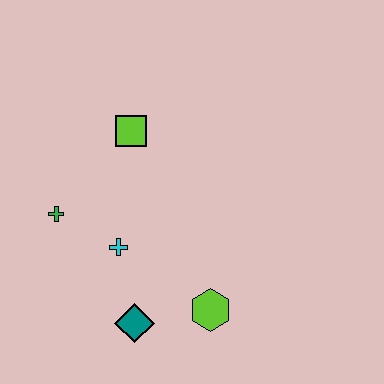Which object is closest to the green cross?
The cyan cross is closest to the green cross.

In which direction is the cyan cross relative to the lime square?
The cyan cross is below the lime square.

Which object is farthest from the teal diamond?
The lime square is farthest from the teal diamond.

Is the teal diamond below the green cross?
Yes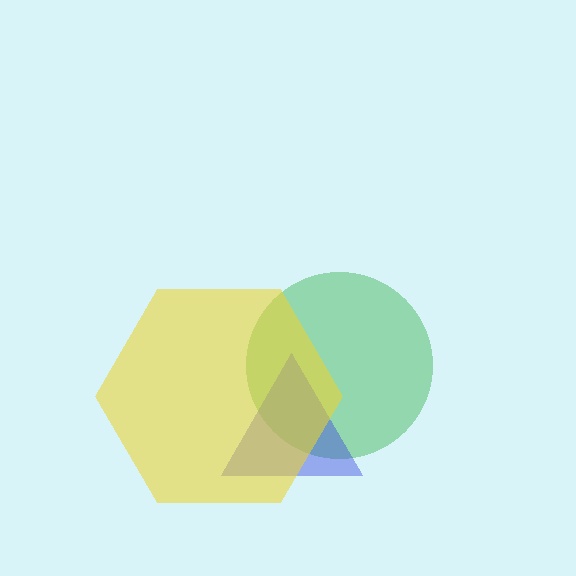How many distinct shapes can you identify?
There are 3 distinct shapes: a green circle, a blue triangle, a yellow hexagon.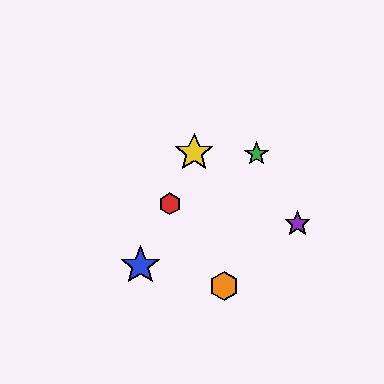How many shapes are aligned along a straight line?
3 shapes (the red hexagon, the blue star, the yellow star) are aligned along a straight line.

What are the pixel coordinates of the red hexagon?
The red hexagon is at (170, 204).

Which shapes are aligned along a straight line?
The red hexagon, the blue star, the yellow star are aligned along a straight line.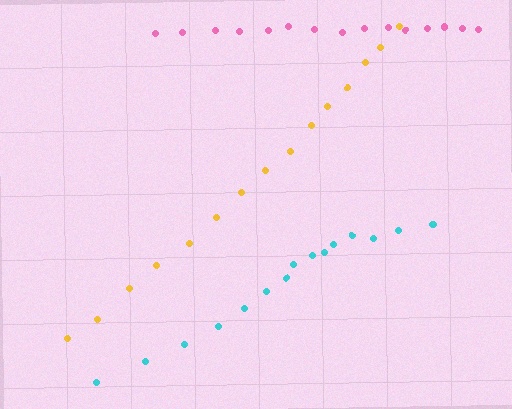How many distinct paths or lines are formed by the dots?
There are 3 distinct paths.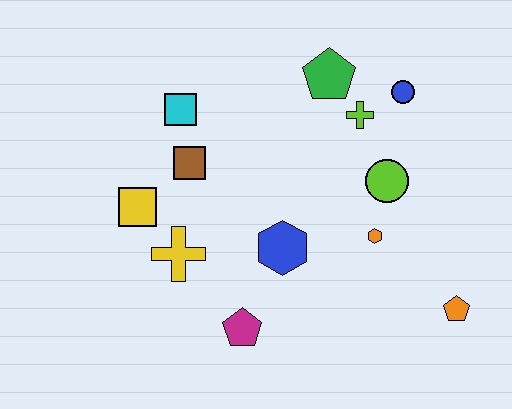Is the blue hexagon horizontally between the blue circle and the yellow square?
Yes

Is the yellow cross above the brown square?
No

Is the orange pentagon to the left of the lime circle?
No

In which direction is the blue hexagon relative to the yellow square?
The blue hexagon is to the right of the yellow square.